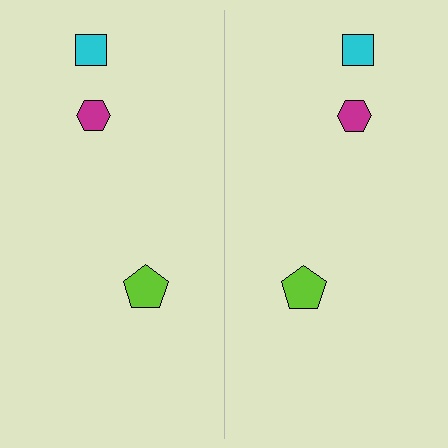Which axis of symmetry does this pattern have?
The pattern has a vertical axis of symmetry running through the center of the image.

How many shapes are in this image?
There are 6 shapes in this image.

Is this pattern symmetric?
Yes, this pattern has bilateral (reflection) symmetry.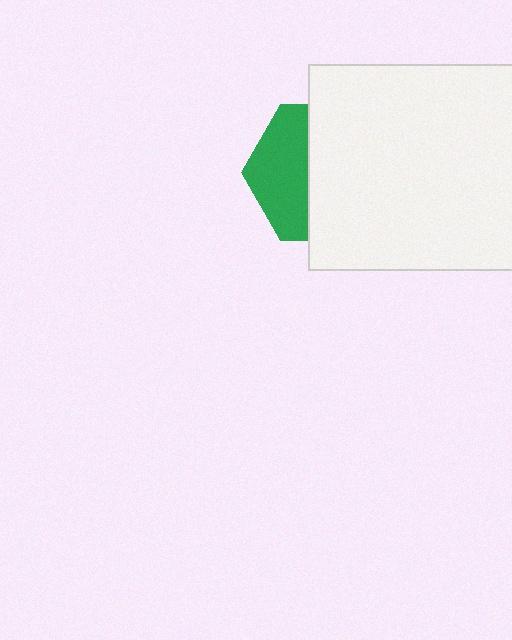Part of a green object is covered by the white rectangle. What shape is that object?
It is a hexagon.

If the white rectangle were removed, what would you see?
You would see the complete green hexagon.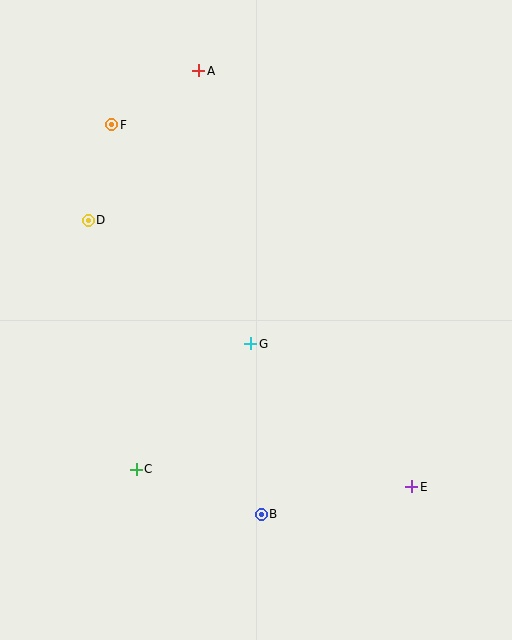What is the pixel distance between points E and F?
The distance between E and F is 470 pixels.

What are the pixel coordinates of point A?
Point A is at (199, 71).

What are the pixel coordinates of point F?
Point F is at (112, 125).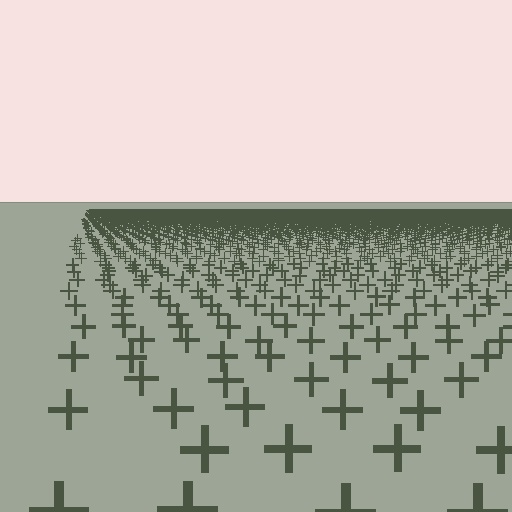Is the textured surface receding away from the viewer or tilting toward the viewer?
The surface is receding away from the viewer. Texture elements get smaller and denser toward the top.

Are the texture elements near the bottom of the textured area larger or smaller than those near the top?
Larger. Near the bottom, elements are closer to the viewer and appear at a bigger on-screen size.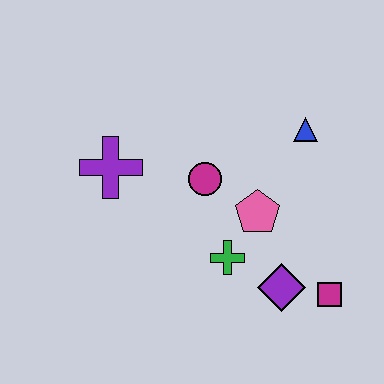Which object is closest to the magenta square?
The purple diamond is closest to the magenta square.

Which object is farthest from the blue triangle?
The purple cross is farthest from the blue triangle.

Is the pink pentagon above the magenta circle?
No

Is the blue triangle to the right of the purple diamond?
Yes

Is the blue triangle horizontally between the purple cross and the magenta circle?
No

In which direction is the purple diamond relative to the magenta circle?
The purple diamond is below the magenta circle.